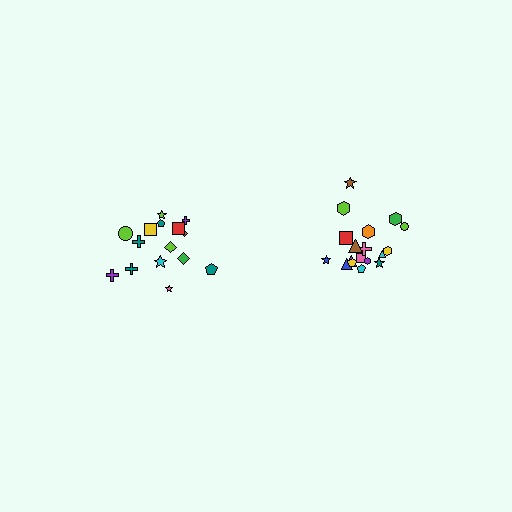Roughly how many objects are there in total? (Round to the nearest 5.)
Roughly 35 objects in total.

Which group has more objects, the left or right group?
The right group.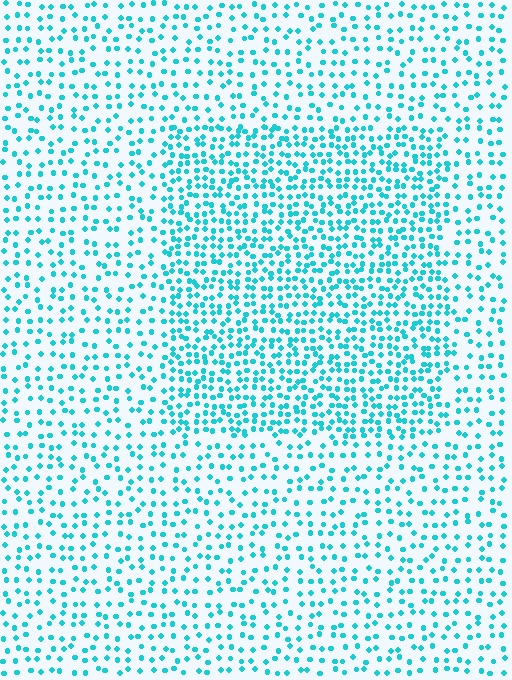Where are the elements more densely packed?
The elements are more densely packed inside the rectangle boundary.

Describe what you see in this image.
The image contains small cyan elements arranged at two different densities. A rectangle-shaped region is visible where the elements are more densely packed than the surrounding area.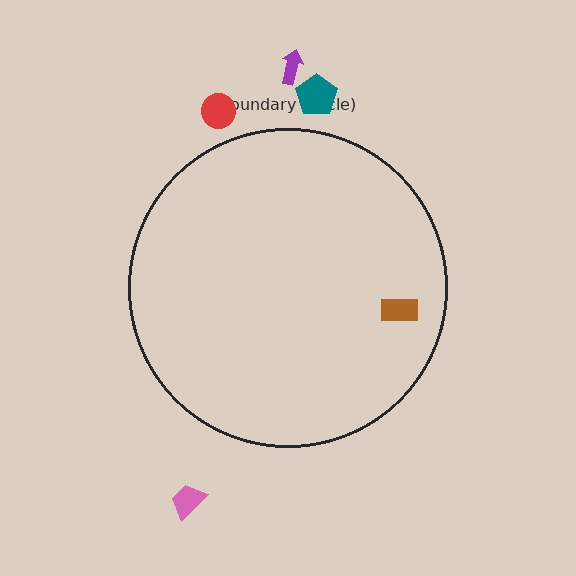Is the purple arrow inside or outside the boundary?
Outside.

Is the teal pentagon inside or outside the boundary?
Outside.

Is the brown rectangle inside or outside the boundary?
Inside.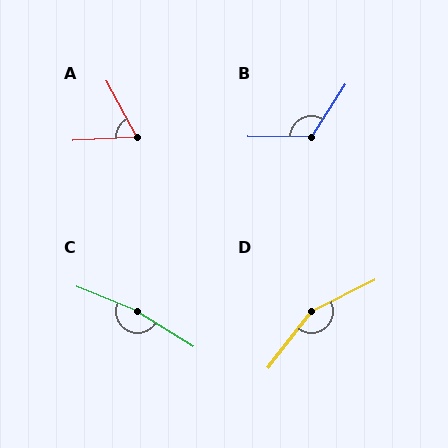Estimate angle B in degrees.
Approximately 122 degrees.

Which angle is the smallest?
A, at approximately 64 degrees.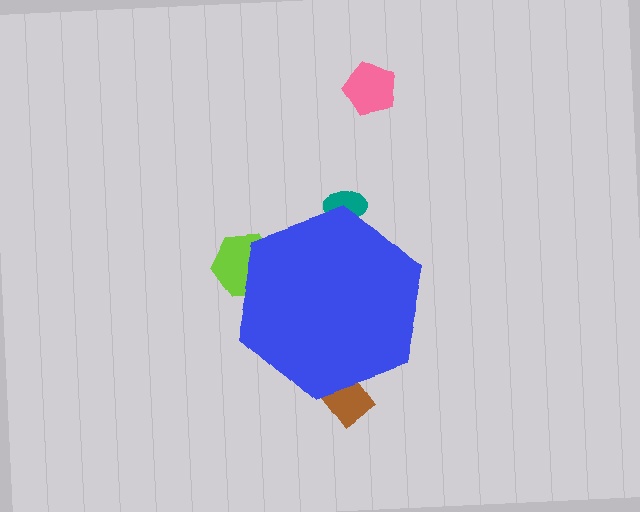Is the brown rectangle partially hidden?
Yes, the brown rectangle is partially hidden behind the blue hexagon.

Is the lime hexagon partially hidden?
Yes, the lime hexagon is partially hidden behind the blue hexagon.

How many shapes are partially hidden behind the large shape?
3 shapes are partially hidden.